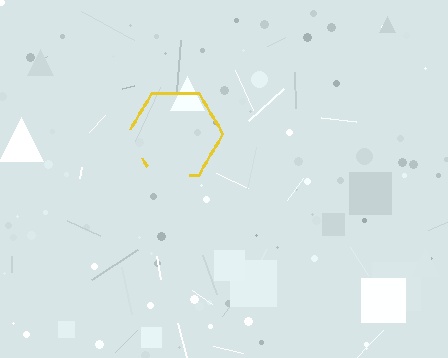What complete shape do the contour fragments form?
The contour fragments form a hexagon.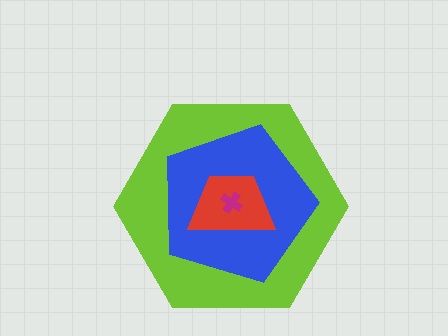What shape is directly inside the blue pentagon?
The red trapezoid.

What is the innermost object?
The magenta cross.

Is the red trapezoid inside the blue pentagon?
Yes.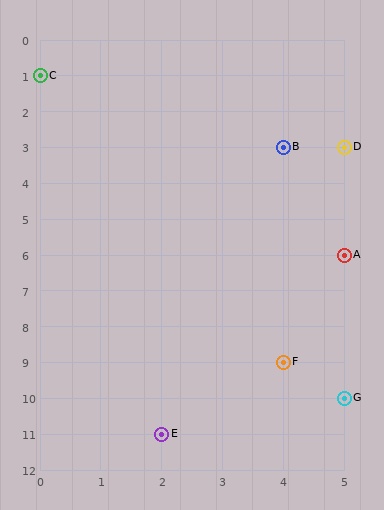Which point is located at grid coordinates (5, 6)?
Point A is at (5, 6).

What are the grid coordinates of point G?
Point G is at grid coordinates (5, 10).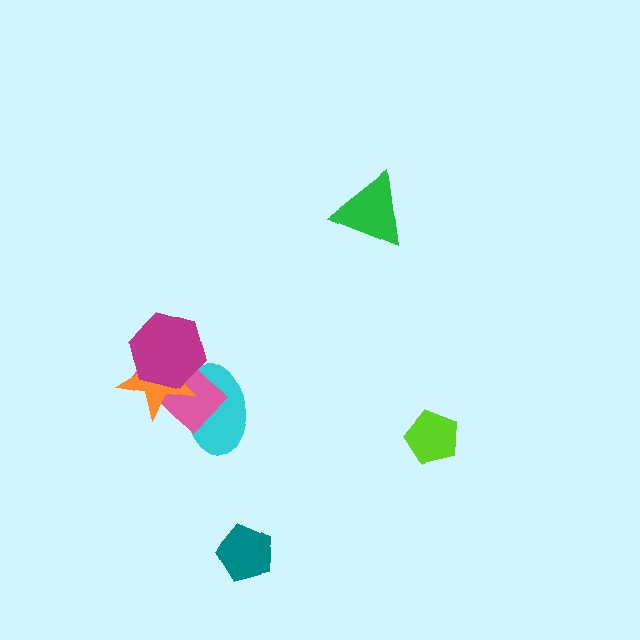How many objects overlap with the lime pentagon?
0 objects overlap with the lime pentagon.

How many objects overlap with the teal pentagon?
0 objects overlap with the teal pentagon.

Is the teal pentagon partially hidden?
No, no other shape covers it.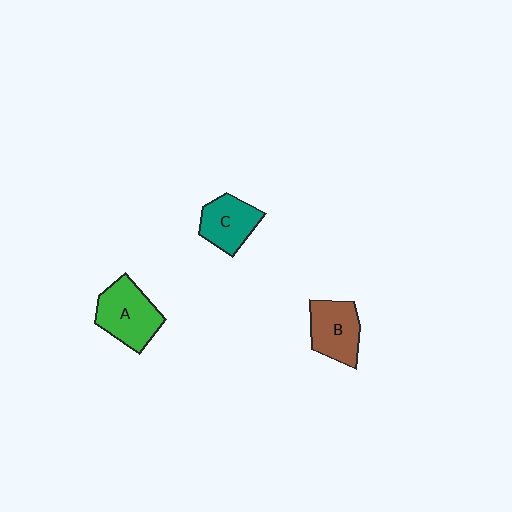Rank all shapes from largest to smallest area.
From largest to smallest: A (green), B (brown), C (teal).